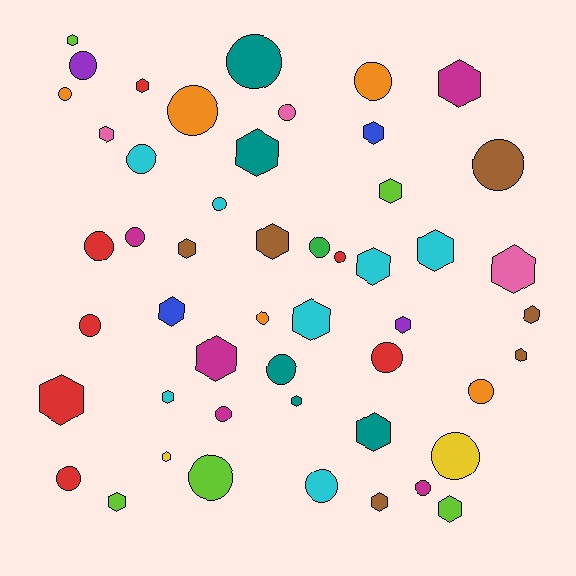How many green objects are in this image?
There is 1 green object.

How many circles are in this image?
There are 24 circles.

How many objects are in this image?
There are 50 objects.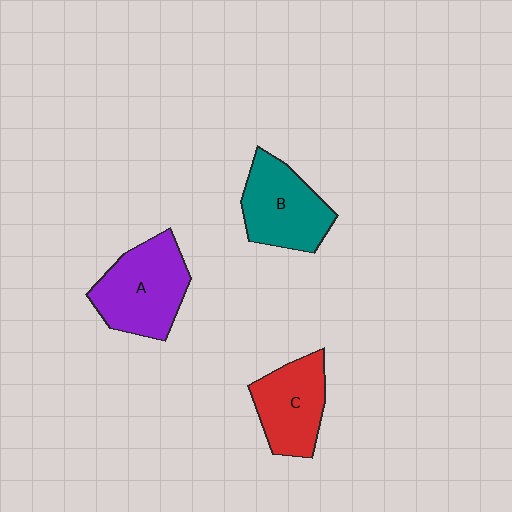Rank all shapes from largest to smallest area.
From largest to smallest: A (purple), B (teal), C (red).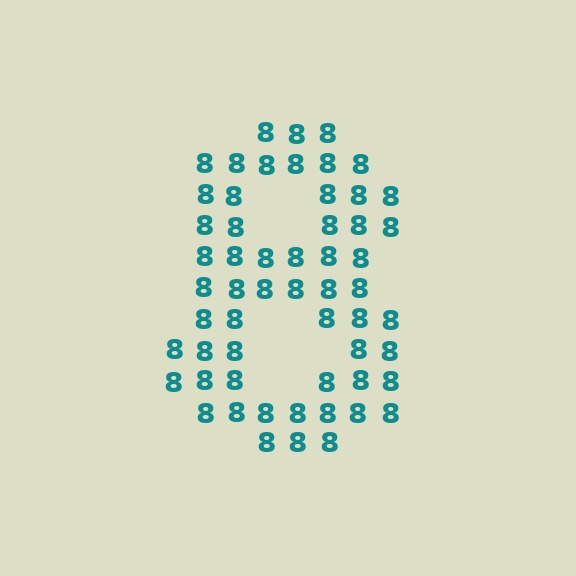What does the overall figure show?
The overall figure shows the digit 8.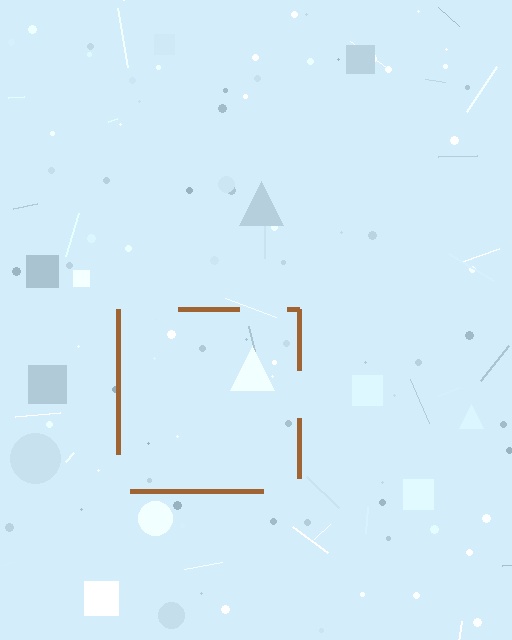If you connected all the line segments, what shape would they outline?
They would outline a square.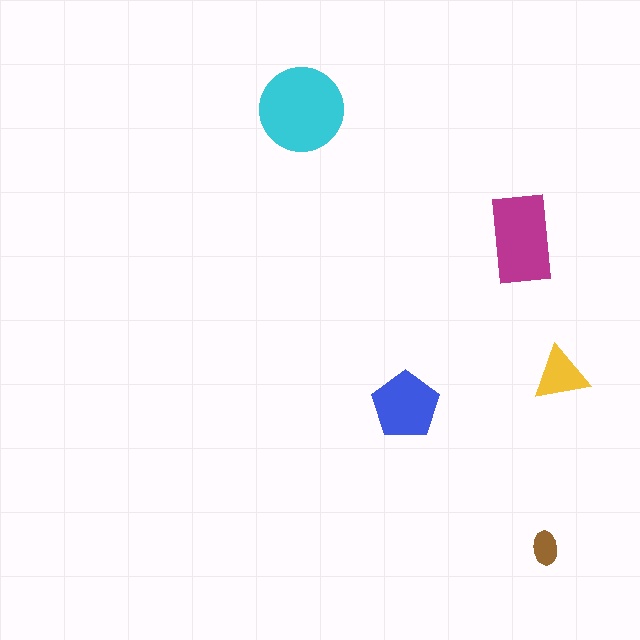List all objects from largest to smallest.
The cyan circle, the magenta rectangle, the blue pentagon, the yellow triangle, the brown ellipse.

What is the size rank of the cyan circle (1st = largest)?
1st.